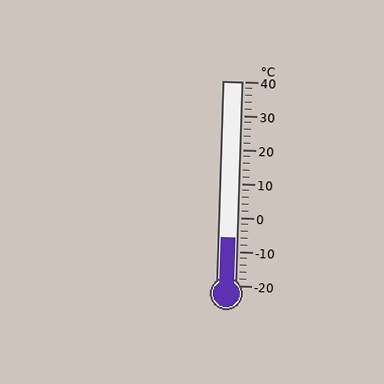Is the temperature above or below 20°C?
The temperature is below 20°C.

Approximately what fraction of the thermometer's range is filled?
The thermometer is filled to approximately 25% of its range.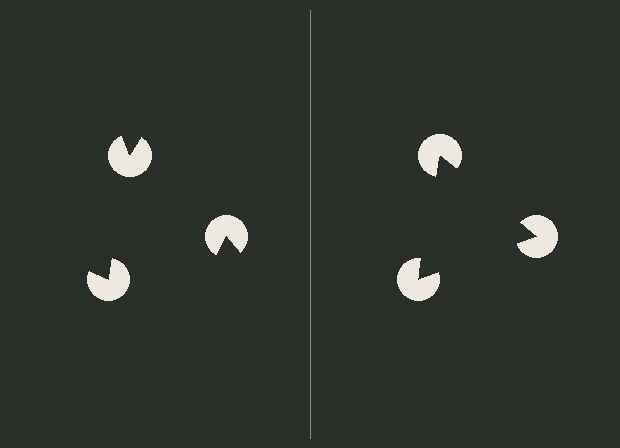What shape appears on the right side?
An illusory triangle.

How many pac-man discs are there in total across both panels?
6 — 3 on each side.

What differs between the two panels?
The pac-man discs are positioned identically on both sides; only the wedge orientations differ. On the right they align to a triangle; on the left they are misaligned.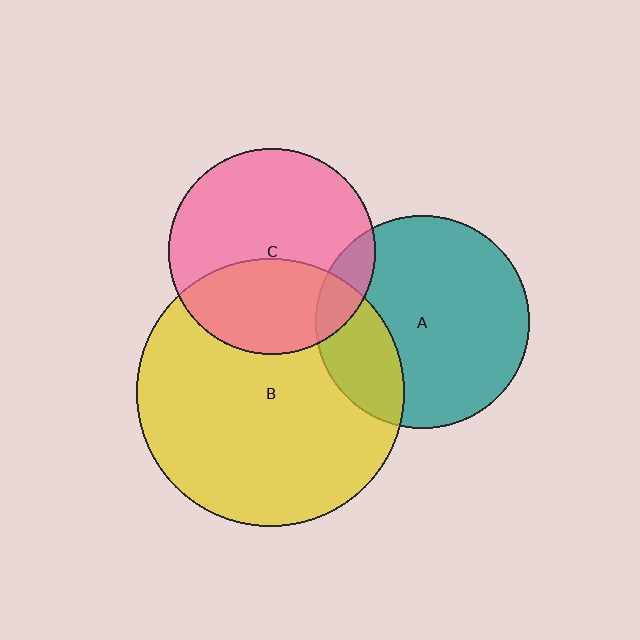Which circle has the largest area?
Circle B (yellow).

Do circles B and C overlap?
Yes.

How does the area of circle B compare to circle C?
Approximately 1.7 times.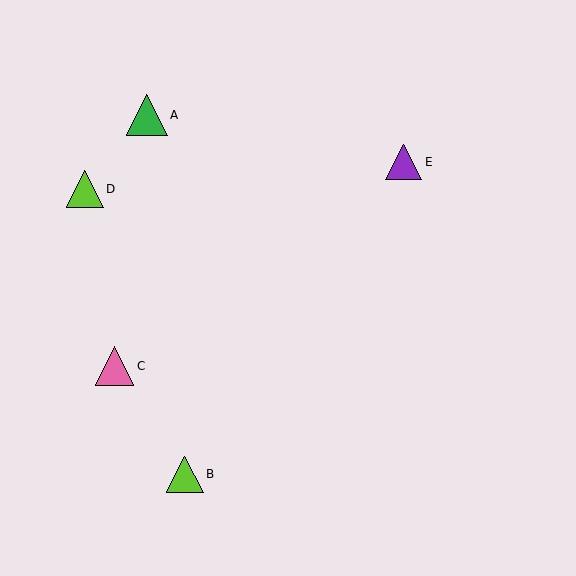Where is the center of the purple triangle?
The center of the purple triangle is at (404, 162).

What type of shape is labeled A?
Shape A is a green triangle.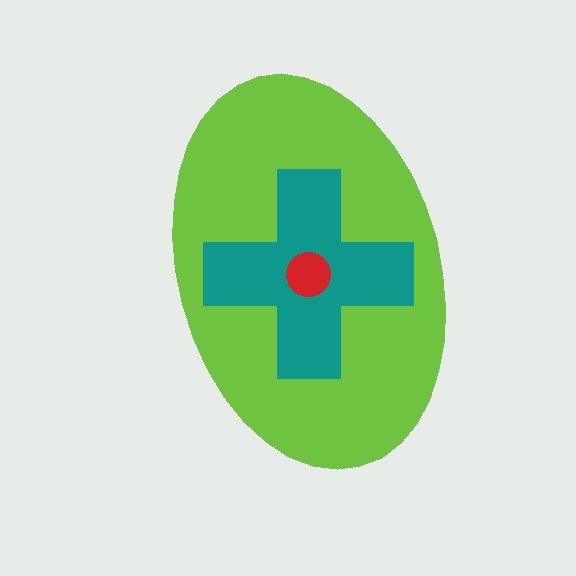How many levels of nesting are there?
3.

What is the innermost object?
The red circle.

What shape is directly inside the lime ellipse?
The teal cross.